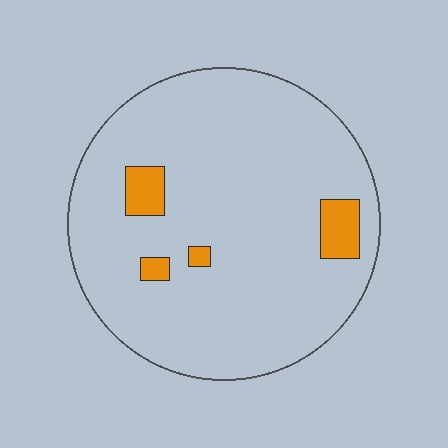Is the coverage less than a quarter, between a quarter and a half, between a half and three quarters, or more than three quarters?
Less than a quarter.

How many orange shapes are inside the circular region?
4.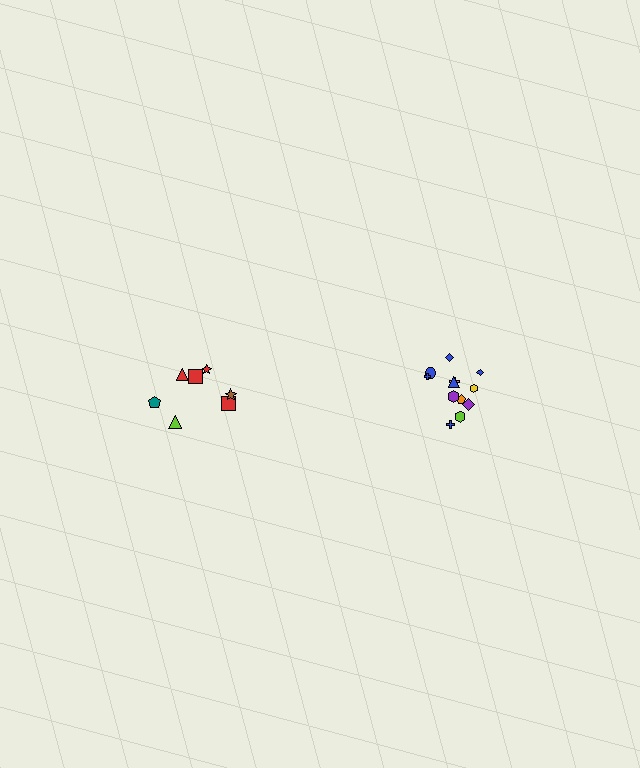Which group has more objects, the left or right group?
The right group.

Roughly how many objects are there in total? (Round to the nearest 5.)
Roughly 20 objects in total.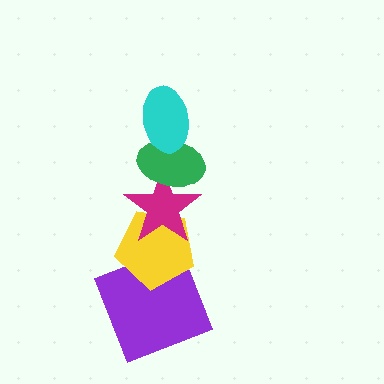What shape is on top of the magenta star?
The green ellipse is on top of the magenta star.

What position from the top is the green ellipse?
The green ellipse is 2nd from the top.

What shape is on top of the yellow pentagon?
The magenta star is on top of the yellow pentagon.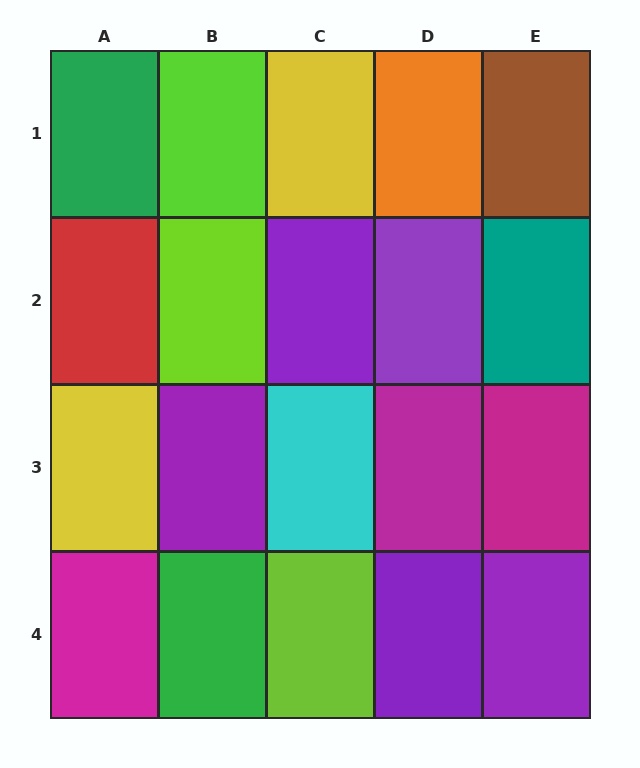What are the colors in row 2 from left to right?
Red, lime, purple, purple, teal.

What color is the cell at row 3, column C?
Cyan.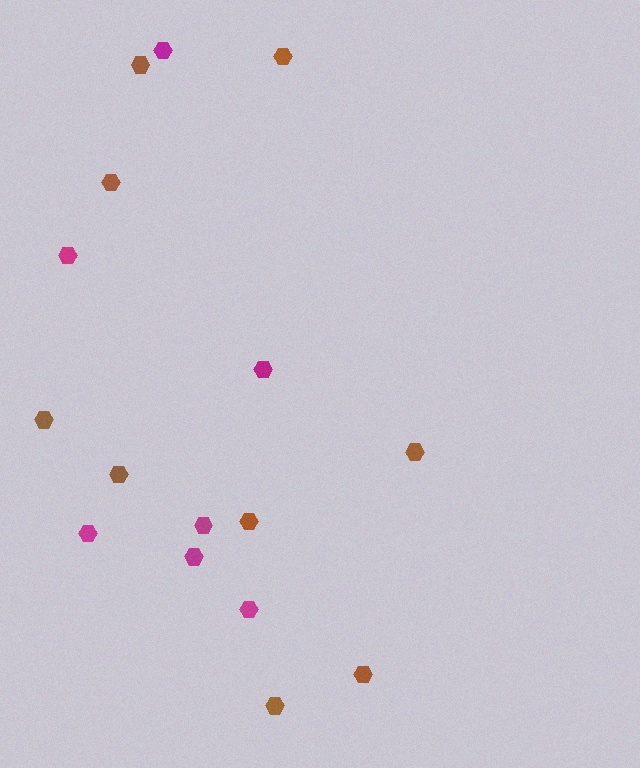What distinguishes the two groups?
There are 2 groups: one group of brown hexagons (9) and one group of magenta hexagons (7).